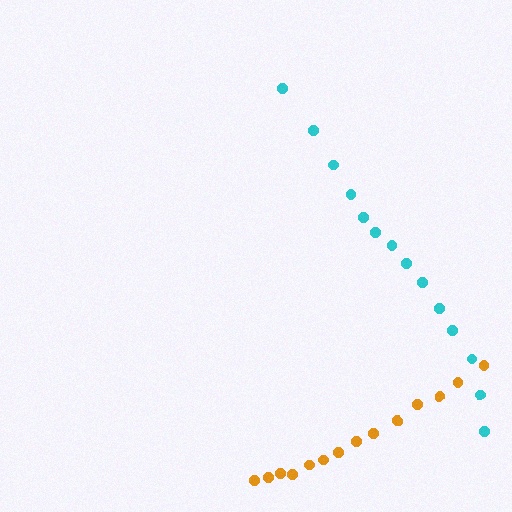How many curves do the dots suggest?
There are 2 distinct paths.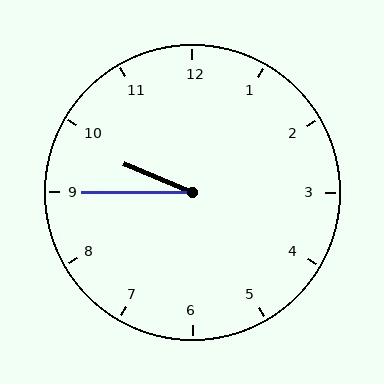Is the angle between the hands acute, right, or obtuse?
It is acute.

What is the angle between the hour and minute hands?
Approximately 22 degrees.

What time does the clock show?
9:45.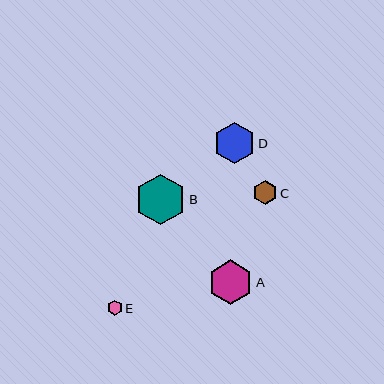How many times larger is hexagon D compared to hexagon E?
Hexagon D is approximately 2.7 times the size of hexagon E.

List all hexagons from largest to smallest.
From largest to smallest: B, A, D, C, E.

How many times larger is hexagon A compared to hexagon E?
Hexagon A is approximately 2.9 times the size of hexagon E.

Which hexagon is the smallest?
Hexagon E is the smallest with a size of approximately 15 pixels.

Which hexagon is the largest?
Hexagon B is the largest with a size of approximately 50 pixels.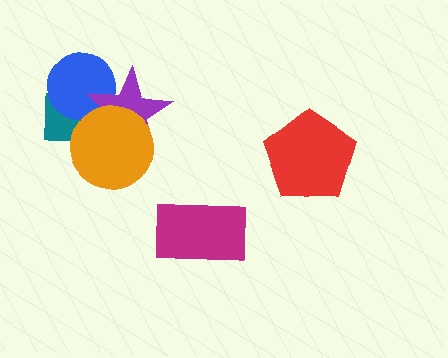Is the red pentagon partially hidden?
No, no other shape covers it.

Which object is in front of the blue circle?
The purple star is in front of the blue circle.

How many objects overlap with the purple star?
3 objects overlap with the purple star.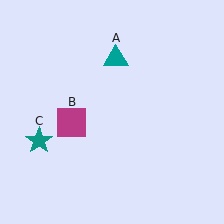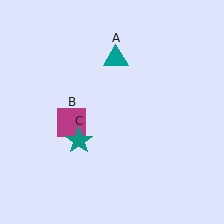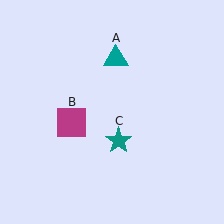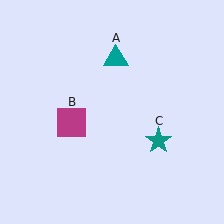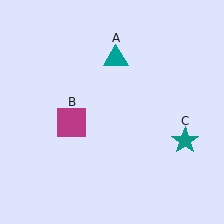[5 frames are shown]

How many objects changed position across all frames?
1 object changed position: teal star (object C).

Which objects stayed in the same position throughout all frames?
Teal triangle (object A) and magenta square (object B) remained stationary.